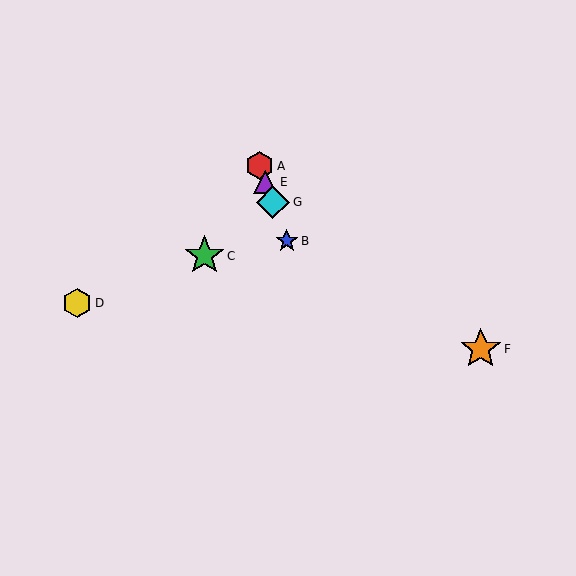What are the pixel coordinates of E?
Object E is at (265, 182).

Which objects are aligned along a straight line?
Objects A, B, E, G are aligned along a straight line.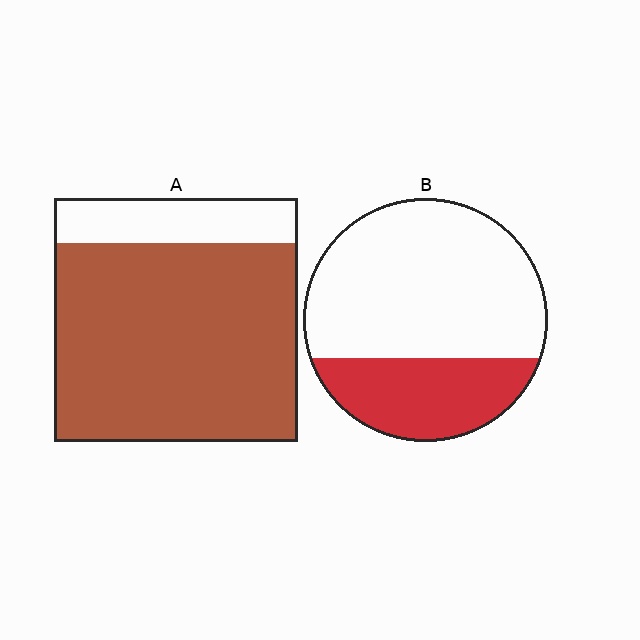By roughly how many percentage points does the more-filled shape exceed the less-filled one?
By roughly 50 percentage points (A over B).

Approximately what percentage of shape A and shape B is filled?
A is approximately 80% and B is approximately 30%.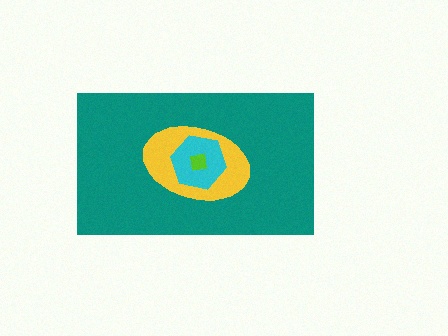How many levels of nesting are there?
4.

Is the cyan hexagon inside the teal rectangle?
Yes.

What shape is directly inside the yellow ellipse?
The cyan hexagon.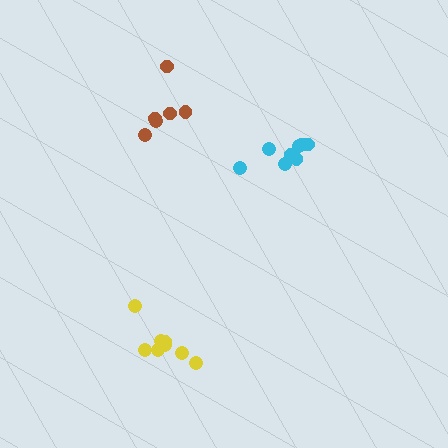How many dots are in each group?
Group 1: 6 dots, Group 2: 8 dots, Group 3: 8 dots (22 total).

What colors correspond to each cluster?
The clusters are colored: brown, yellow, cyan.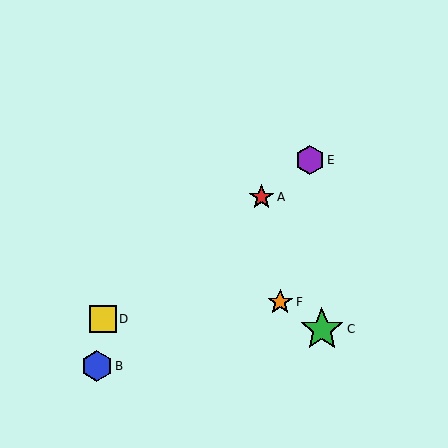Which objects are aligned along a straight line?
Objects A, D, E are aligned along a straight line.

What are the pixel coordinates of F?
Object F is at (280, 302).